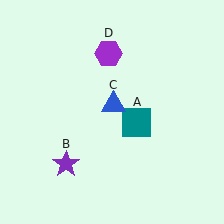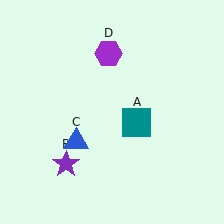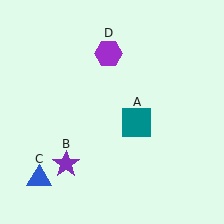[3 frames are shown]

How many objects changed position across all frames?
1 object changed position: blue triangle (object C).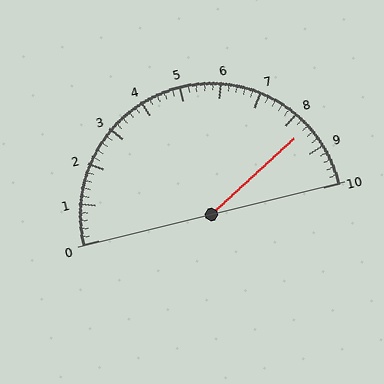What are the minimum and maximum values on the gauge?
The gauge ranges from 0 to 10.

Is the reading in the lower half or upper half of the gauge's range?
The reading is in the upper half of the range (0 to 10).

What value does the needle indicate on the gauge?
The needle indicates approximately 8.4.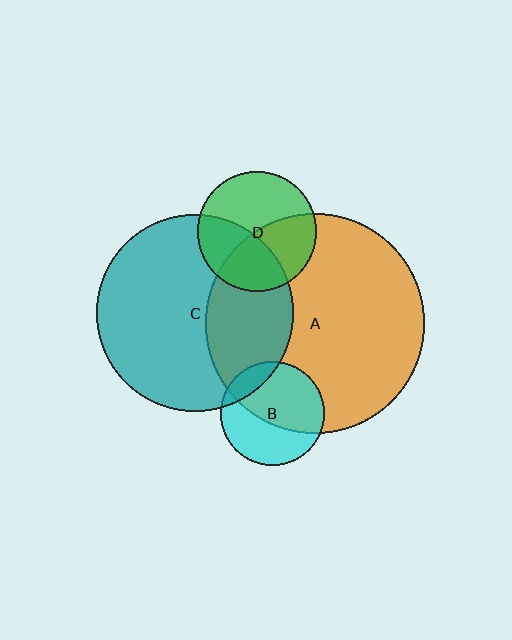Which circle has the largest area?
Circle A (orange).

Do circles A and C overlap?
Yes.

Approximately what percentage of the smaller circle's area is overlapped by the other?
Approximately 35%.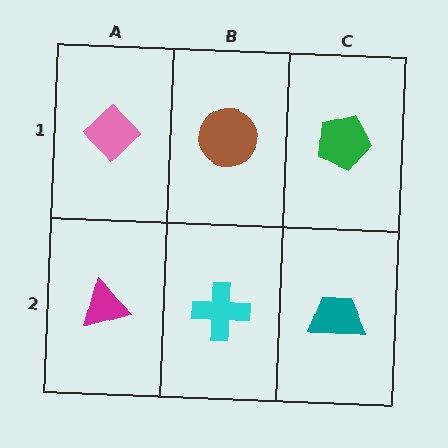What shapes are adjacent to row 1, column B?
A cyan cross (row 2, column B), a pink diamond (row 1, column A), a green pentagon (row 1, column C).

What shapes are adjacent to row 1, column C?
A teal trapezoid (row 2, column C), a brown circle (row 1, column B).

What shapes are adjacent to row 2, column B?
A brown circle (row 1, column B), a magenta triangle (row 2, column A), a teal trapezoid (row 2, column C).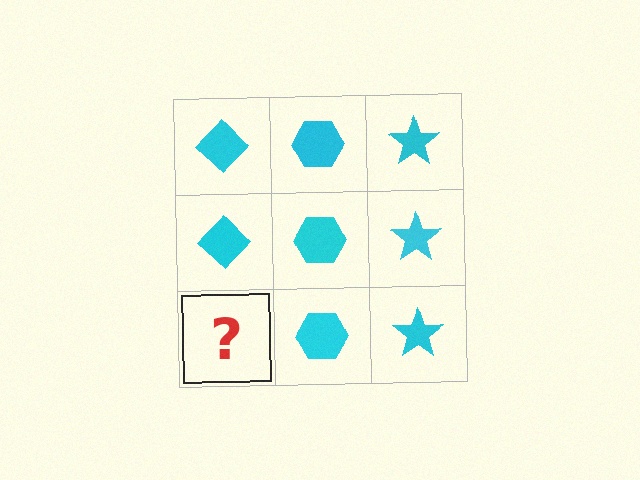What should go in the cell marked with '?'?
The missing cell should contain a cyan diamond.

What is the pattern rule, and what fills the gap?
The rule is that each column has a consistent shape. The gap should be filled with a cyan diamond.